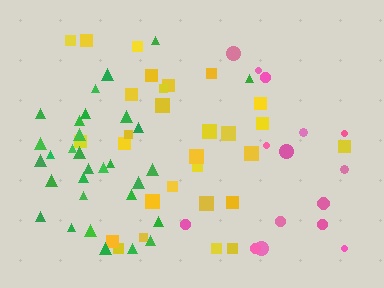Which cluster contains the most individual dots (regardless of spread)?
Green (31).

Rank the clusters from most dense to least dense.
green, yellow, pink.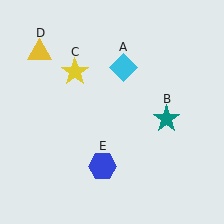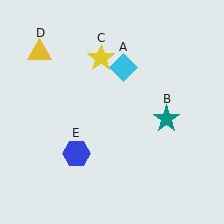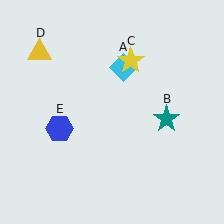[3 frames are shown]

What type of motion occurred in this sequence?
The yellow star (object C), blue hexagon (object E) rotated clockwise around the center of the scene.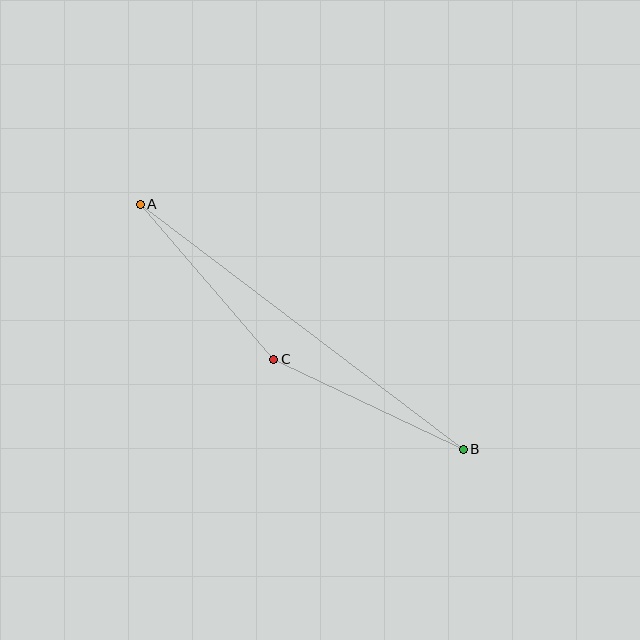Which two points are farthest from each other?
Points A and B are farthest from each other.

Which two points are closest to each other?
Points A and C are closest to each other.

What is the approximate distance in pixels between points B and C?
The distance between B and C is approximately 210 pixels.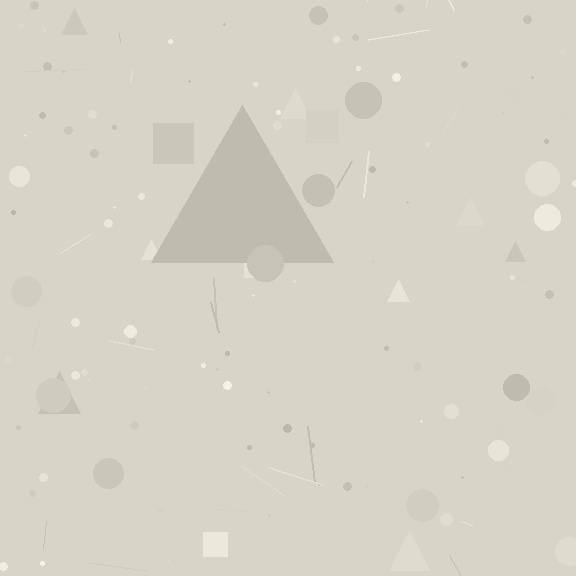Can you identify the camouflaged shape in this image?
The camouflaged shape is a triangle.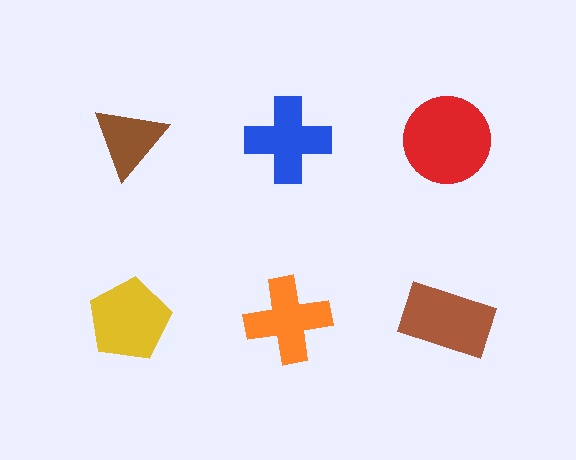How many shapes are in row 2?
3 shapes.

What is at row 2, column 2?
An orange cross.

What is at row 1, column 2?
A blue cross.